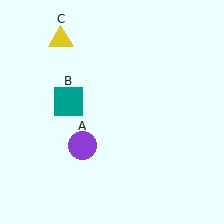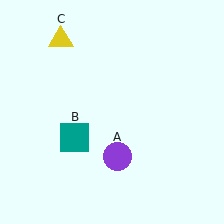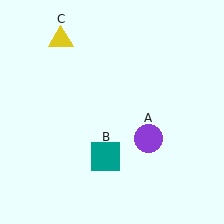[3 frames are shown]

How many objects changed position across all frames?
2 objects changed position: purple circle (object A), teal square (object B).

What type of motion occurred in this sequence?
The purple circle (object A), teal square (object B) rotated counterclockwise around the center of the scene.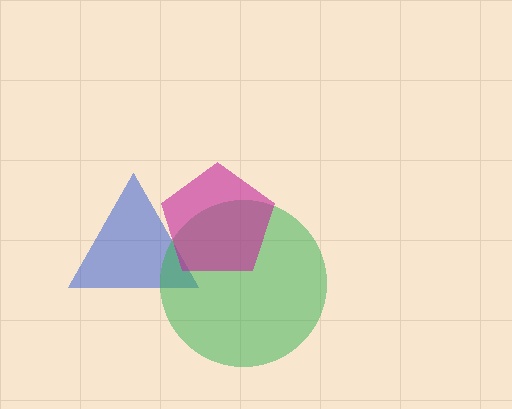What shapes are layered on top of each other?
The layered shapes are: a blue triangle, a green circle, a magenta pentagon.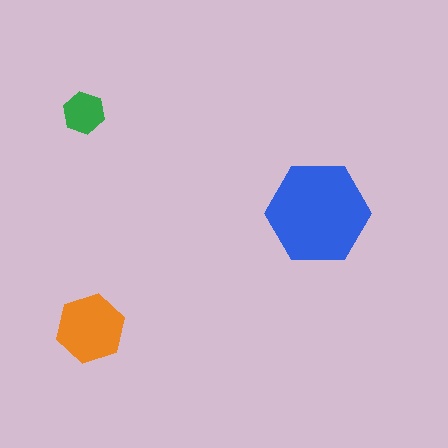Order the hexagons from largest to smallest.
the blue one, the orange one, the green one.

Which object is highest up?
The green hexagon is topmost.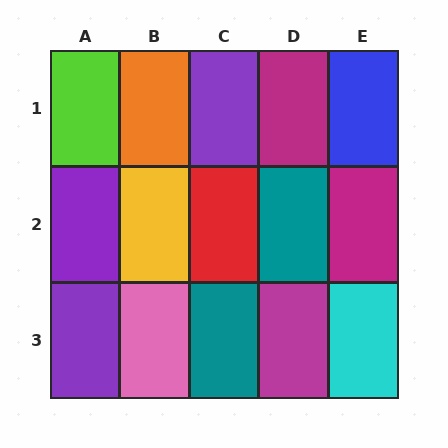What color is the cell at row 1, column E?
Blue.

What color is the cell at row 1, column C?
Purple.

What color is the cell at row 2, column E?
Magenta.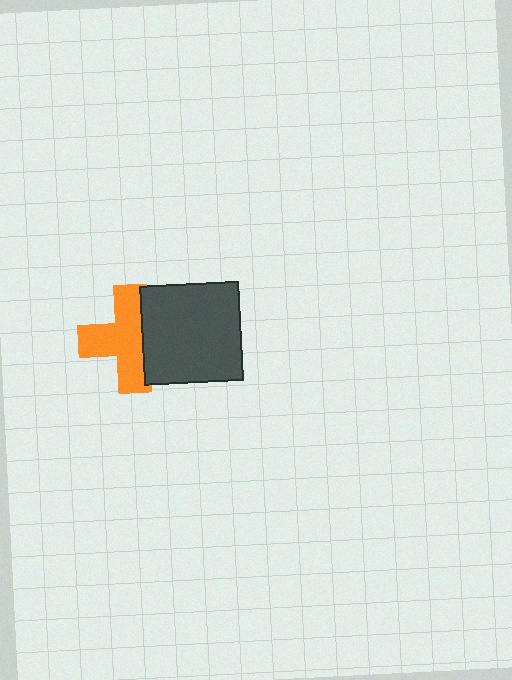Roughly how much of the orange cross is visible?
Most of it is visible (roughly 67%).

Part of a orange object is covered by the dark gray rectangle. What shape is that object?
It is a cross.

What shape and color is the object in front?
The object in front is a dark gray rectangle.